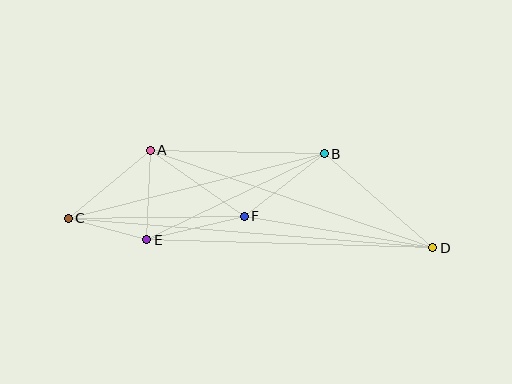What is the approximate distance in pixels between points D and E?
The distance between D and E is approximately 286 pixels.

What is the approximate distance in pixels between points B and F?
The distance between B and F is approximately 102 pixels.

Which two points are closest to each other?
Points C and E are closest to each other.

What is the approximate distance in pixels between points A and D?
The distance between A and D is approximately 299 pixels.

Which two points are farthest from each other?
Points C and D are farthest from each other.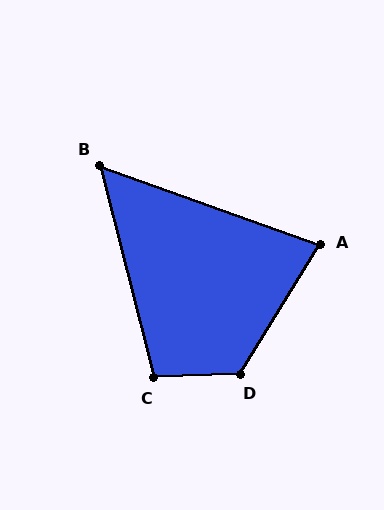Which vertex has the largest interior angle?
D, at approximately 124 degrees.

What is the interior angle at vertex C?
Approximately 102 degrees (obtuse).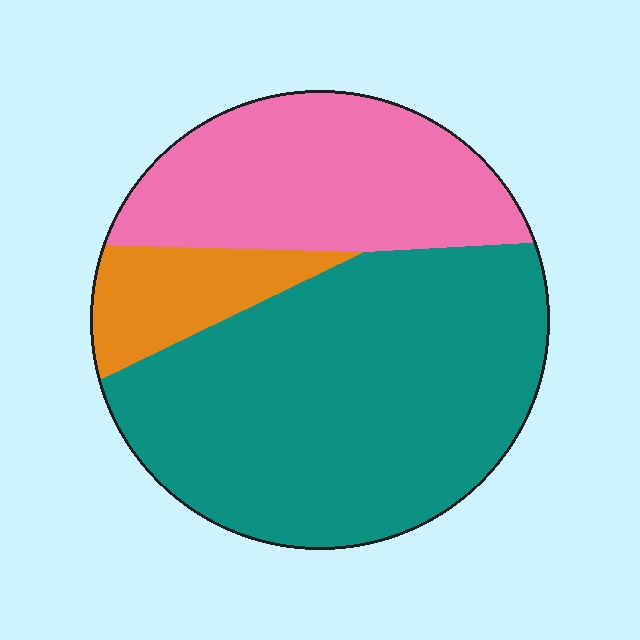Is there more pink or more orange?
Pink.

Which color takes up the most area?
Teal, at roughly 60%.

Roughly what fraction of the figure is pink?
Pink takes up about one third (1/3) of the figure.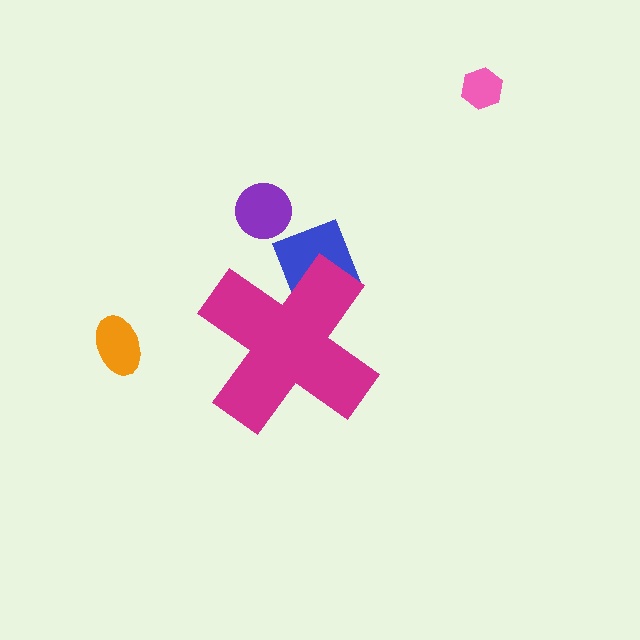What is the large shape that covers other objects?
A magenta cross.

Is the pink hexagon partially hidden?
No, the pink hexagon is fully visible.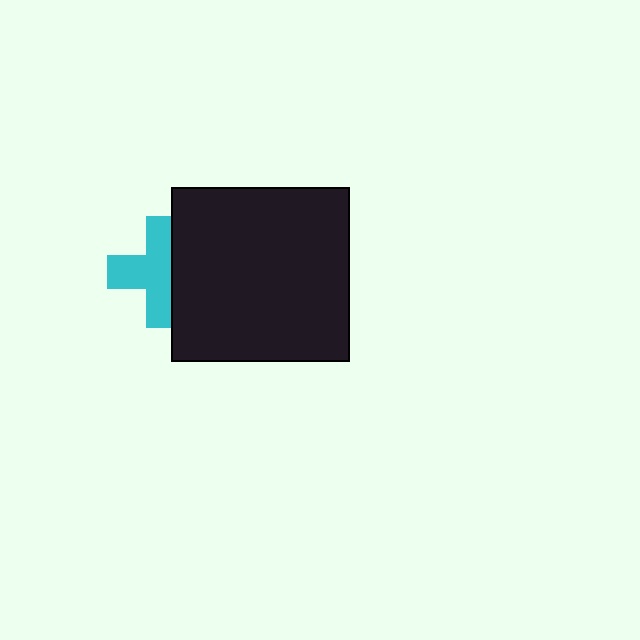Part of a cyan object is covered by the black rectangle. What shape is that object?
It is a cross.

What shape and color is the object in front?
The object in front is a black rectangle.